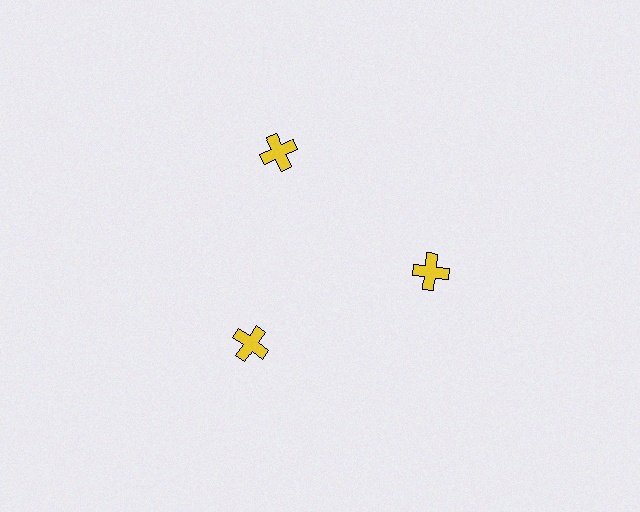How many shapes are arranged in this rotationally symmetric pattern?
There are 3 shapes, arranged in 3 groups of 1.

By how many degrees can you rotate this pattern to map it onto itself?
The pattern maps onto itself every 120 degrees of rotation.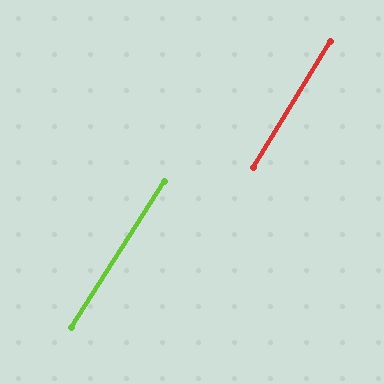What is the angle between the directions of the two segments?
Approximately 1 degree.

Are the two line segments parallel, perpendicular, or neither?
Parallel — their directions differ by only 1.5°.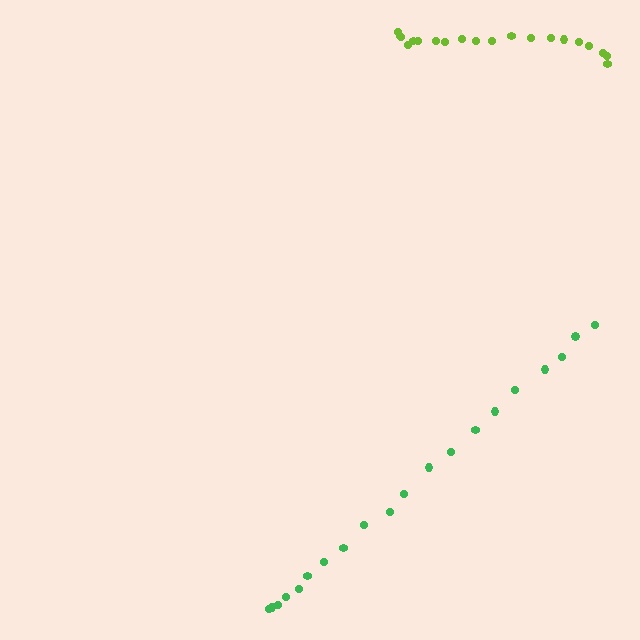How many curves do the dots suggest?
There are 2 distinct paths.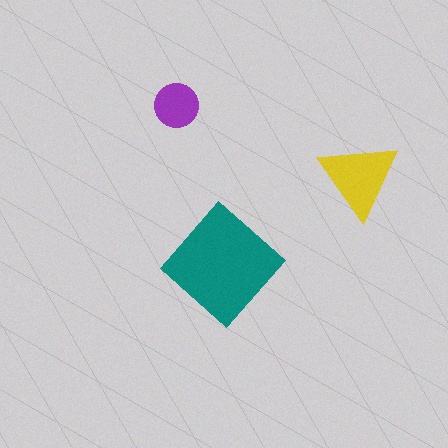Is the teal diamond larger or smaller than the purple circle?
Larger.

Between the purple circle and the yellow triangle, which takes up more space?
The yellow triangle.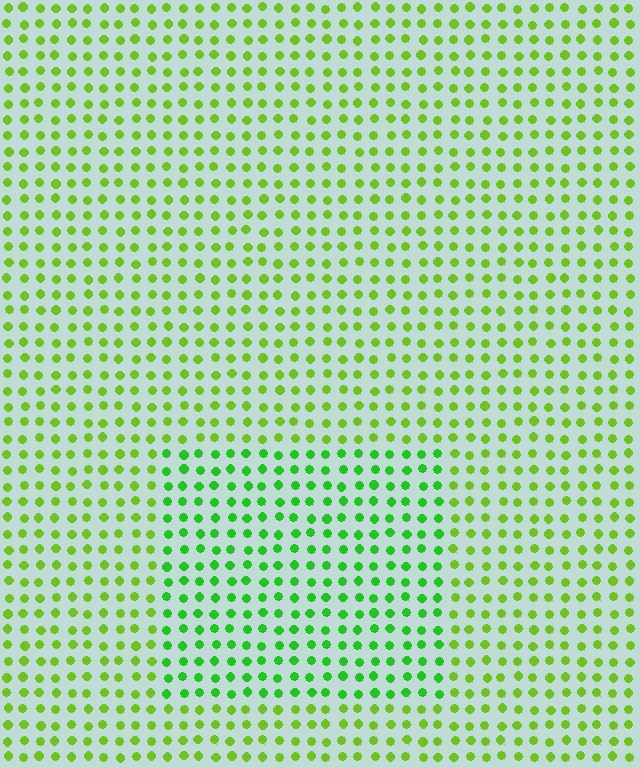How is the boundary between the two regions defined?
The boundary is defined purely by a slight shift in hue (about 30 degrees). Spacing, size, and orientation are identical on both sides.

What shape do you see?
I see a rectangle.